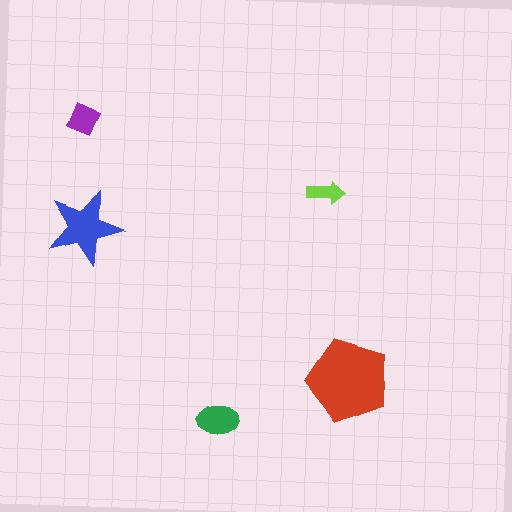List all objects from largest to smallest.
The red pentagon, the blue star, the green ellipse, the purple diamond, the lime arrow.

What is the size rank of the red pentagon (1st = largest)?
1st.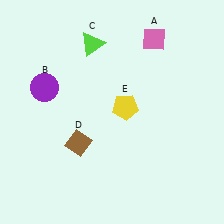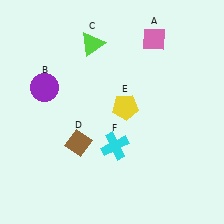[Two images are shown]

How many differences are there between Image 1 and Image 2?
There is 1 difference between the two images.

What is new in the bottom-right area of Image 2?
A cyan cross (F) was added in the bottom-right area of Image 2.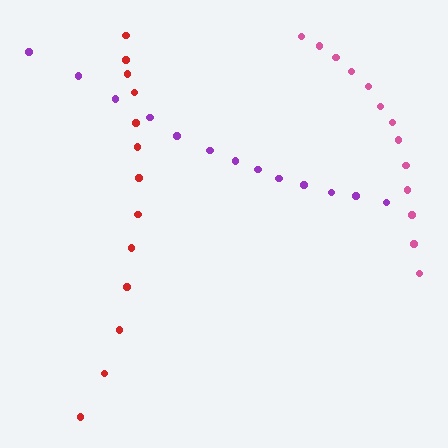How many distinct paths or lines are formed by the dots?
There are 3 distinct paths.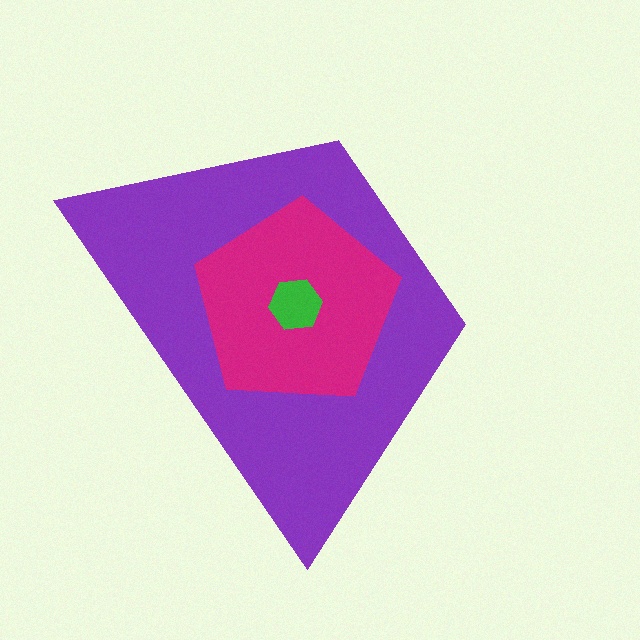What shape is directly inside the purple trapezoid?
The magenta pentagon.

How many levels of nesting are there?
3.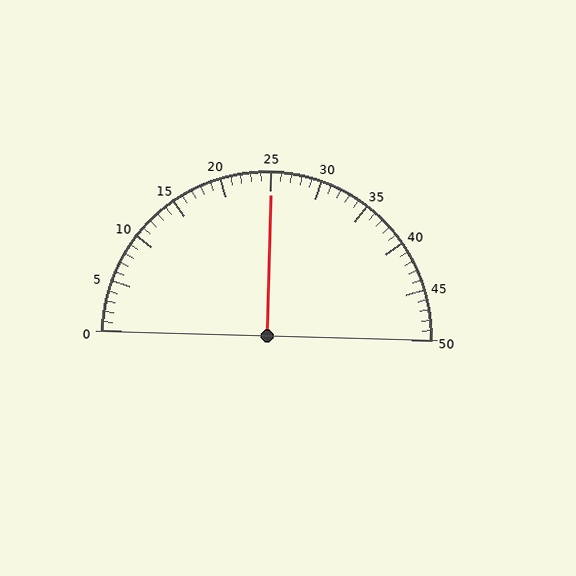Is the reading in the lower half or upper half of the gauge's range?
The reading is in the upper half of the range (0 to 50).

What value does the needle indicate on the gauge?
The needle indicates approximately 25.